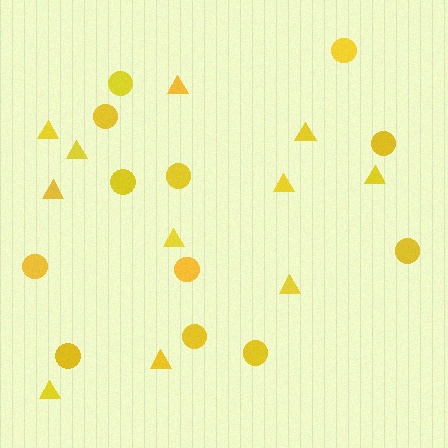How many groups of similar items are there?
There are 2 groups: one group of triangles (11) and one group of circles (12).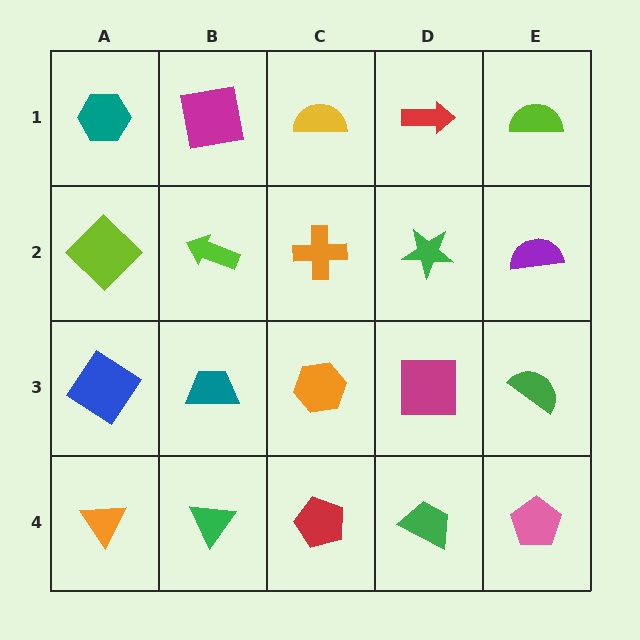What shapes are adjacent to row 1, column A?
A lime diamond (row 2, column A), a magenta square (row 1, column B).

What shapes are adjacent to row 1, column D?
A green star (row 2, column D), a yellow semicircle (row 1, column C), a lime semicircle (row 1, column E).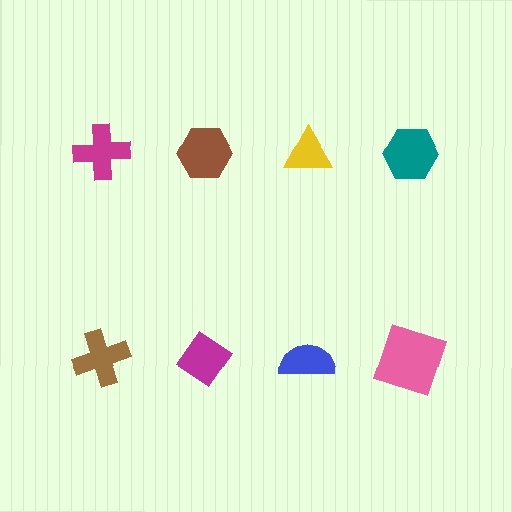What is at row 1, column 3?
A yellow triangle.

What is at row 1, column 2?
A brown hexagon.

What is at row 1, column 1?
A magenta cross.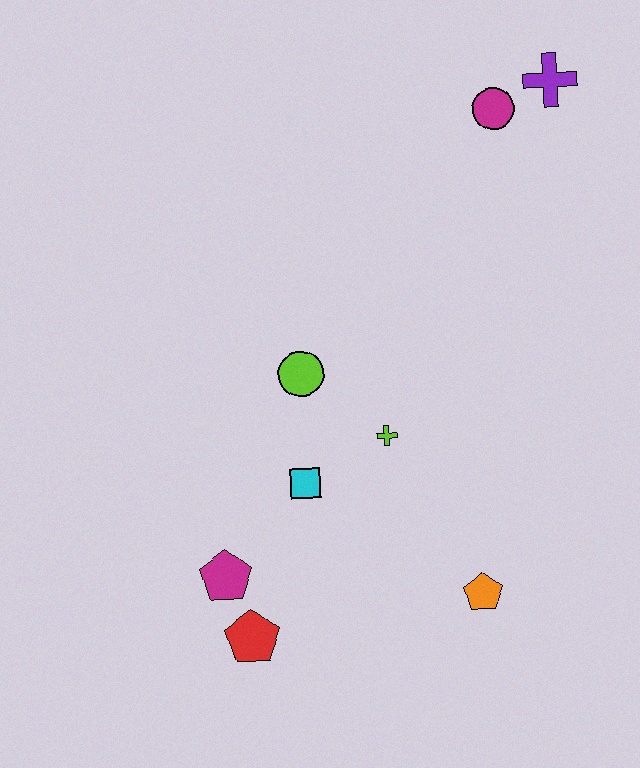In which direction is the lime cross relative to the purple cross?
The lime cross is below the purple cross.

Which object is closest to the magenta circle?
The purple cross is closest to the magenta circle.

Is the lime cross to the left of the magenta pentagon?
No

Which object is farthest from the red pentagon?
The purple cross is farthest from the red pentagon.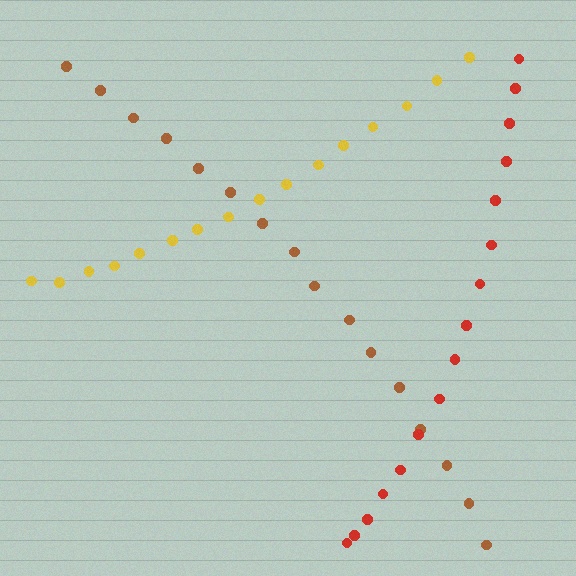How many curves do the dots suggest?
There are 3 distinct paths.